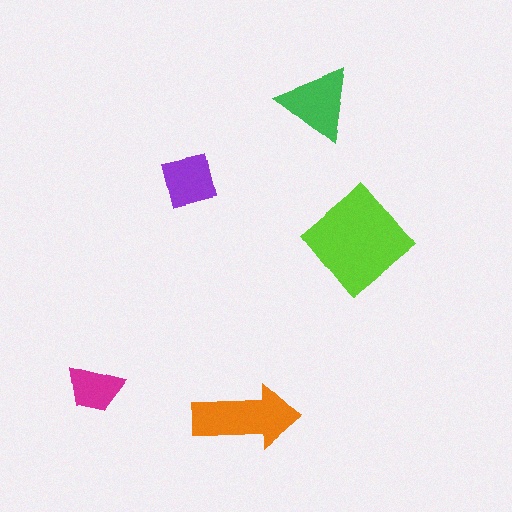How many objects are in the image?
There are 5 objects in the image.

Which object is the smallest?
The magenta trapezoid.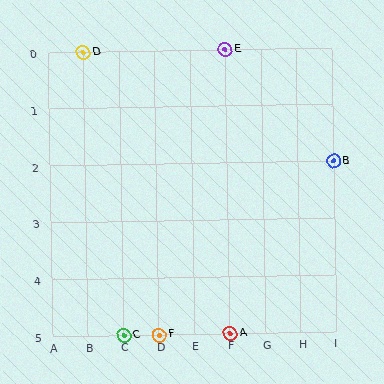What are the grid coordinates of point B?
Point B is at grid coordinates (I, 2).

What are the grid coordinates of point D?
Point D is at grid coordinates (B, 0).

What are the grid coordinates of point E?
Point E is at grid coordinates (F, 0).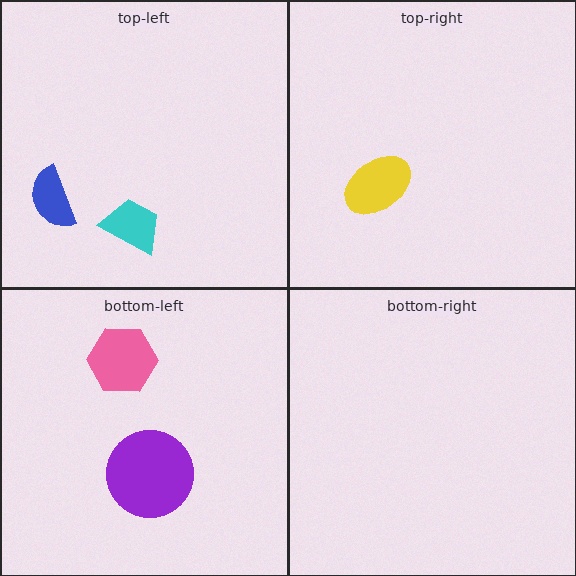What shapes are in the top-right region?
The yellow ellipse.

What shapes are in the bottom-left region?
The purple circle, the pink hexagon.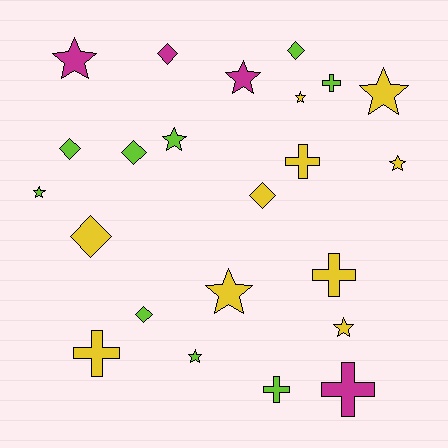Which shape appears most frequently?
Star, with 10 objects.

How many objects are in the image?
There are 23 objects.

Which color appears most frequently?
Yellow, with 10 objects.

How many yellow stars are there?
There are 5 yellow stars.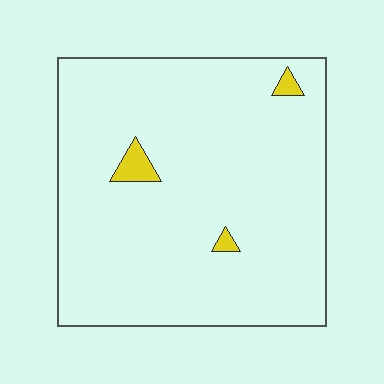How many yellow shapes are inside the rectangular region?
3.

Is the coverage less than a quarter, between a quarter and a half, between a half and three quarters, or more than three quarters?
Less than a quarter.